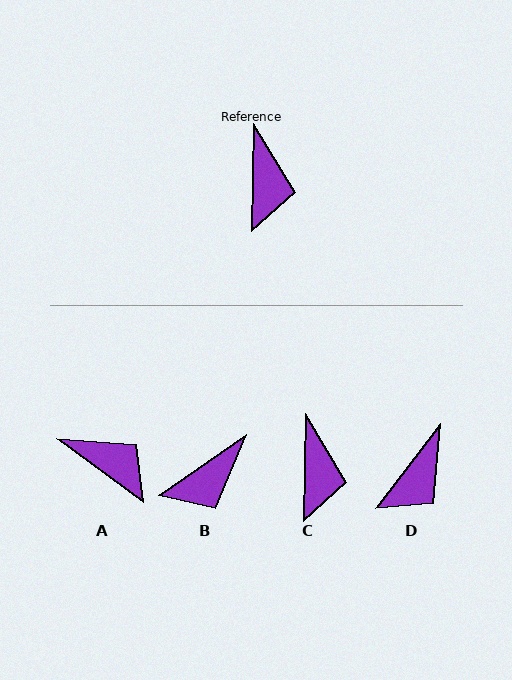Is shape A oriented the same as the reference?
No, it is off by about 54 degrees.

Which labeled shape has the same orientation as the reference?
C.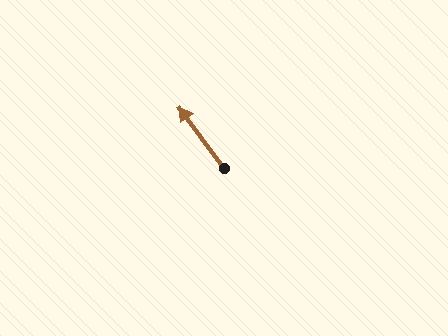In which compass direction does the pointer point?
Northwest.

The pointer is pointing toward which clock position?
Roughly 11 o'clock.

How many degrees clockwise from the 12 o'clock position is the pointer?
Approximately 324 degrees.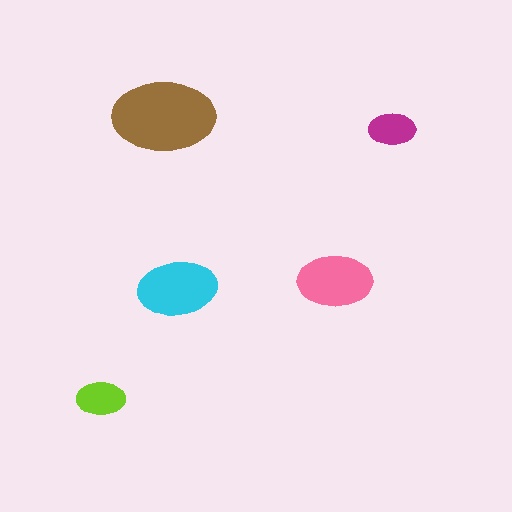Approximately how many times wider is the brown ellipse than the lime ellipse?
About 2 times wider.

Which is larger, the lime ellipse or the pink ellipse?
The pink one.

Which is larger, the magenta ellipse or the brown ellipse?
The brown one.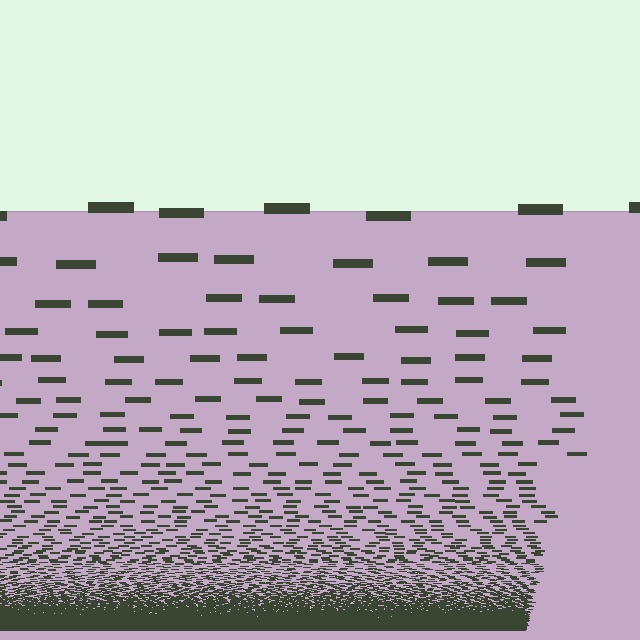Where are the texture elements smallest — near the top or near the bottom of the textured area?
Near the bottom.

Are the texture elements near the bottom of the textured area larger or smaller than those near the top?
Smaller. The gradient is inverted — elements near the bottom are smaller and denser.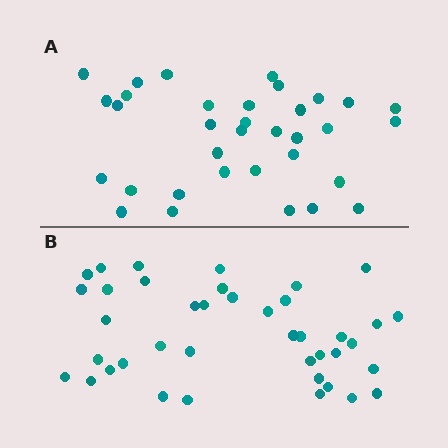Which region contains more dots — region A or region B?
Region B (the bottom region) has more dots.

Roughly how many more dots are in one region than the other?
Region B has about 6 more dots than region A.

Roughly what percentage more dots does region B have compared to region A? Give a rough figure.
About 20% more.